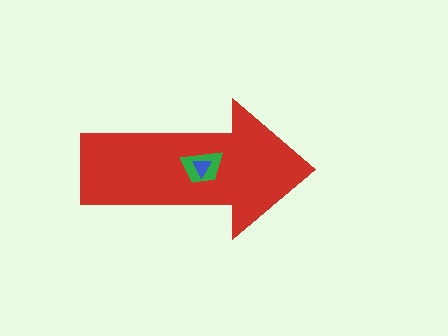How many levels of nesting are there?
3.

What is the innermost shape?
The blue triangle.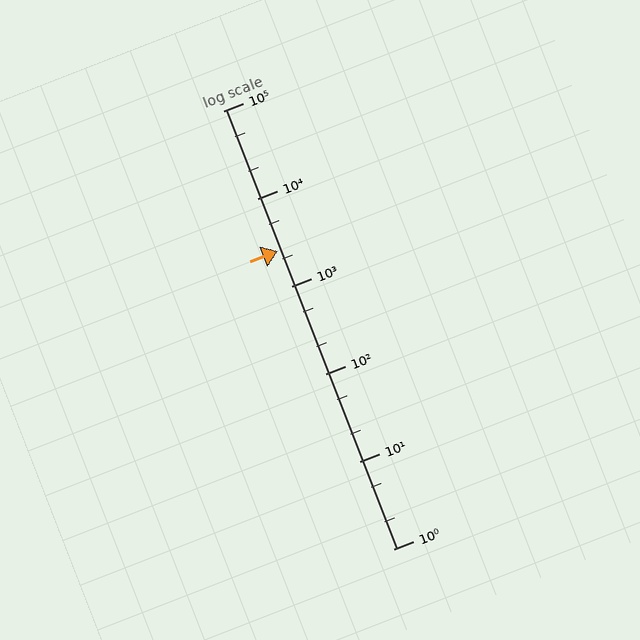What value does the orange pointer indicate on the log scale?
The pointer indicates approximately 2500.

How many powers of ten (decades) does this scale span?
The scale spans 5 decades, from 1 to 100000.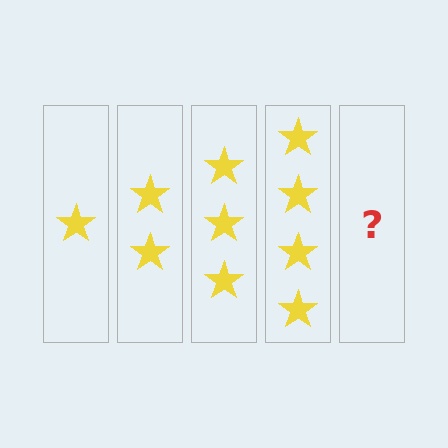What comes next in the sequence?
The next element should be 5 stars.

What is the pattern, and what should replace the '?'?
The pattern is that each step adds one more star. The '?' should be 5 stars.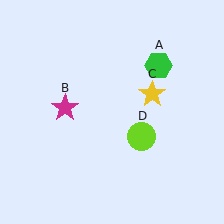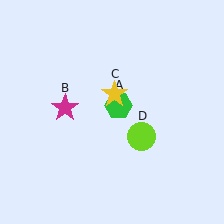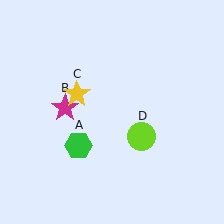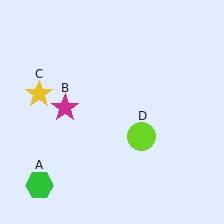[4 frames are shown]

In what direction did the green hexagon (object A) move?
The green hexagon (object A) moved down and to the left.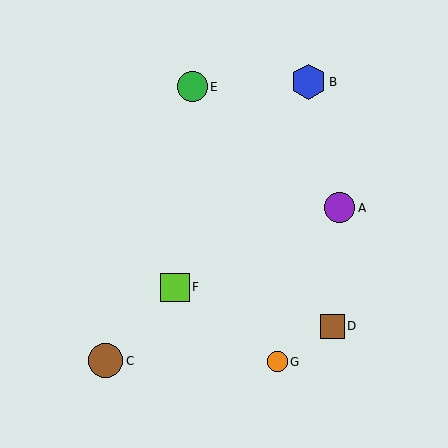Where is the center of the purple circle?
The center of the purple circle is at (340, 208).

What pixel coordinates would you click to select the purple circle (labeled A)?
Click at (340, 208) to select the purple circle A.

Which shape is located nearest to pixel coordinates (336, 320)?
The brown square (labeled D) at (332, 326) is nearest to that location.